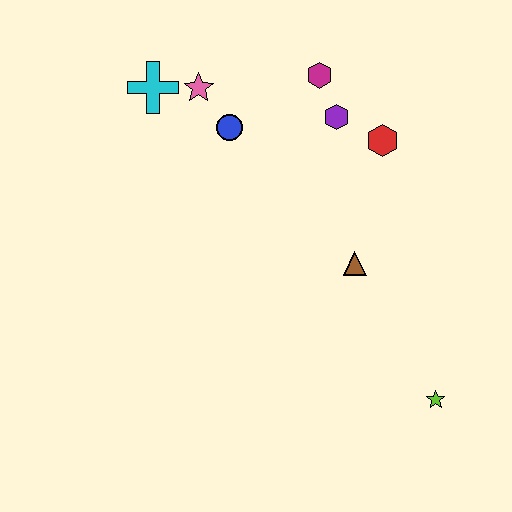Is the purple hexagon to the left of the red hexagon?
Yes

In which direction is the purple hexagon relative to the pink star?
The purple hexagon is to the right of the pink star.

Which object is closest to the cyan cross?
The pink star is closest to the cyan cross.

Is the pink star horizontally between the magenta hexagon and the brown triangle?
No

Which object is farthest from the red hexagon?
The lime star is farthest from the red hexagon.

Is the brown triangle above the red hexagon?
No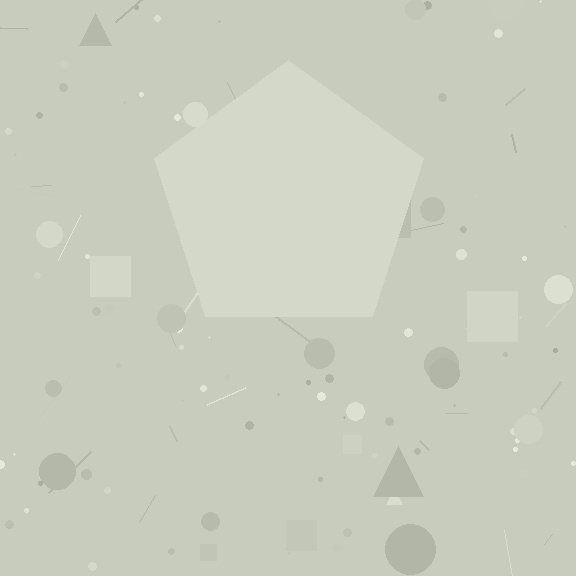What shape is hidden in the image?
A pentagon is hidden in the image.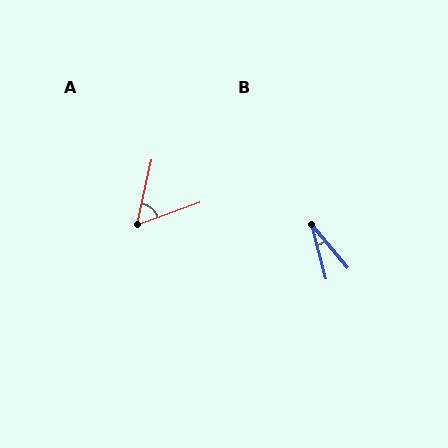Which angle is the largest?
A, at approximately 58 degrees.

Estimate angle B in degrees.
Approximately 24 degrees.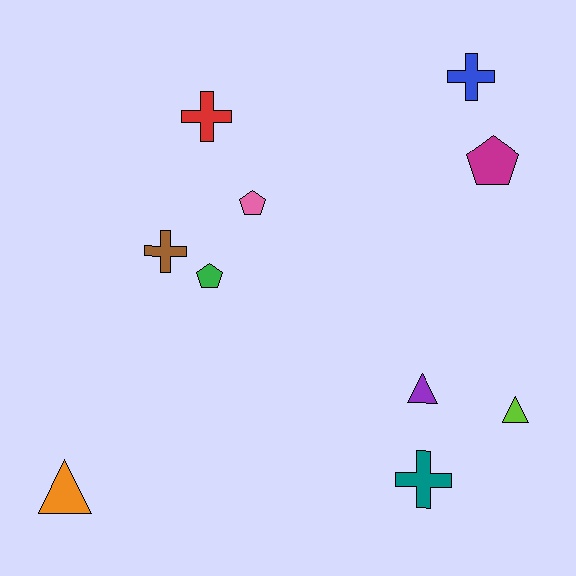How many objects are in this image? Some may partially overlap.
There are 10 objects.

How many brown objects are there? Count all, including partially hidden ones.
There is 1 brown object.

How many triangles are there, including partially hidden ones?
There are 3 triangles.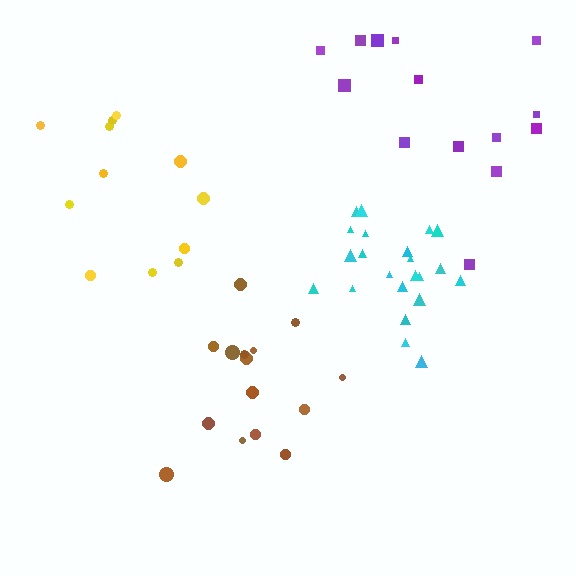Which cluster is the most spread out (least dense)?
Purple.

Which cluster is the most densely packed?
Cyan.